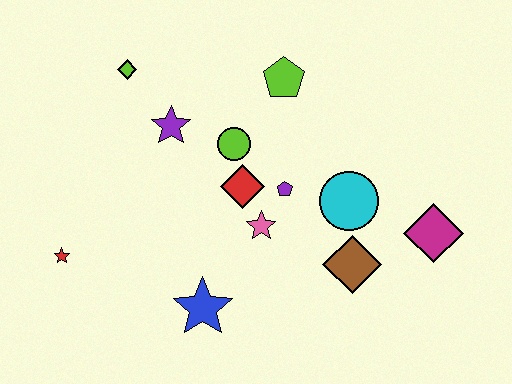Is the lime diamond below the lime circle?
No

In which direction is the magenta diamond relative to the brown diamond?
The magenta diamond is to the right of the brown diamond.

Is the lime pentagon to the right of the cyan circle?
No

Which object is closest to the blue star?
The pink star is closest to the blue star.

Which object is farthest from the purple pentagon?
The red star is farthest from the purple pentagon.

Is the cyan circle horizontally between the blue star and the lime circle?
No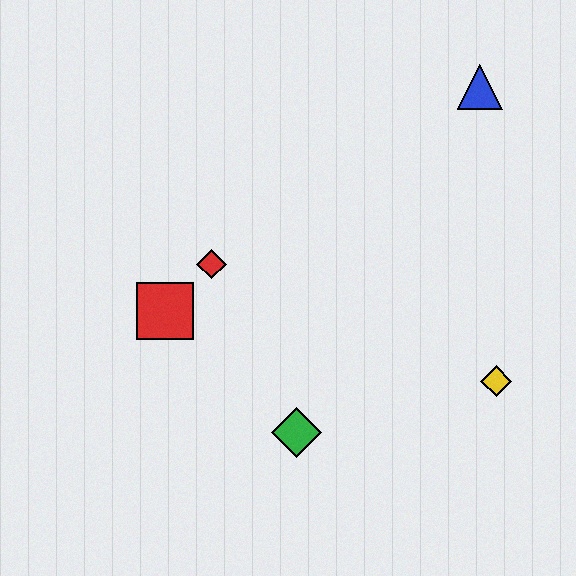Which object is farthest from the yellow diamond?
The red square is farthest from the yellow diamond.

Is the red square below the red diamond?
Yes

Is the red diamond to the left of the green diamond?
Yes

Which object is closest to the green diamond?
The red square is closest to the green diamond.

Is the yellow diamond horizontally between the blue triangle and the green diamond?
No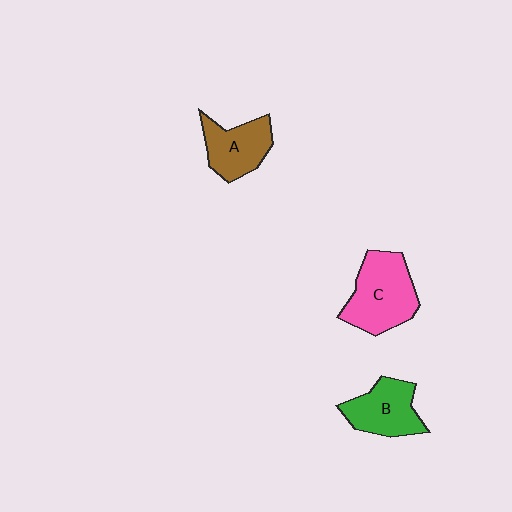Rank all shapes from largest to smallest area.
From largest to smallest: C (pink), B (green), A (brown).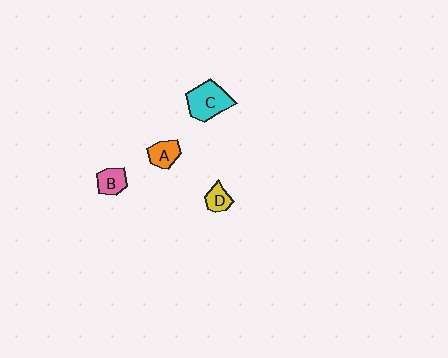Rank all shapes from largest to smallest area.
From largest to smallest: C (cyan), A (orange), B (pink), D (yellow).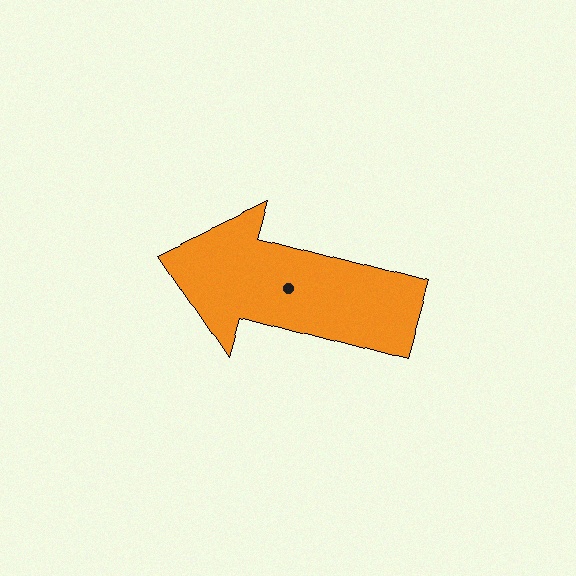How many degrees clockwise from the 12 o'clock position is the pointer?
Approximately 285 degrees.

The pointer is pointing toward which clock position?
Roughly 10 o'clock.